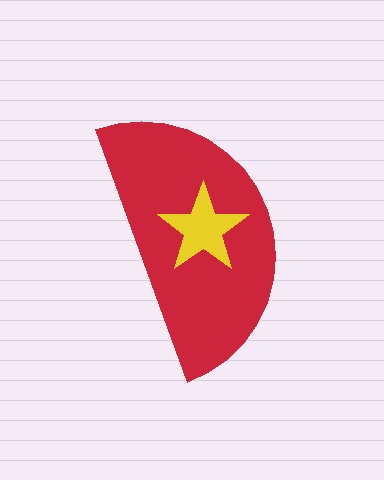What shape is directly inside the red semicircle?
The yellow star.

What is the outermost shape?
The red semicircle.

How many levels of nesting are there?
2.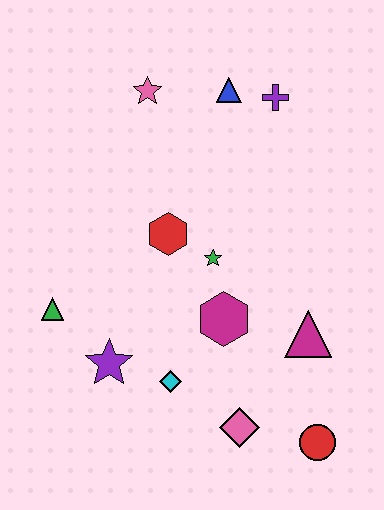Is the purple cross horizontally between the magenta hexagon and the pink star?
No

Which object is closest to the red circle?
The pink diamond is closest to the red circle.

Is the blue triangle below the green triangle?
No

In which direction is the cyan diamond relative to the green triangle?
The cyan diamond is to the right of the green triangle.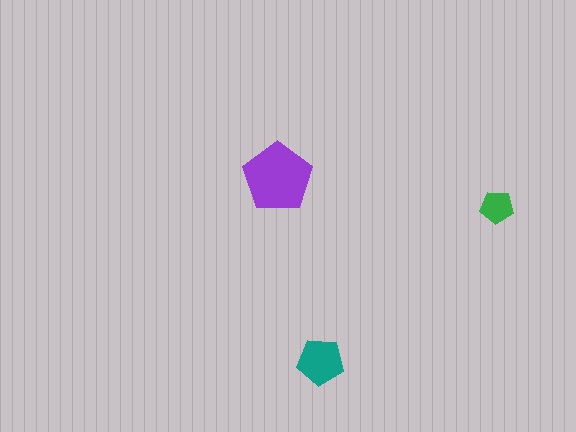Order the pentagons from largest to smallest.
the purple one, the teal one, the green one.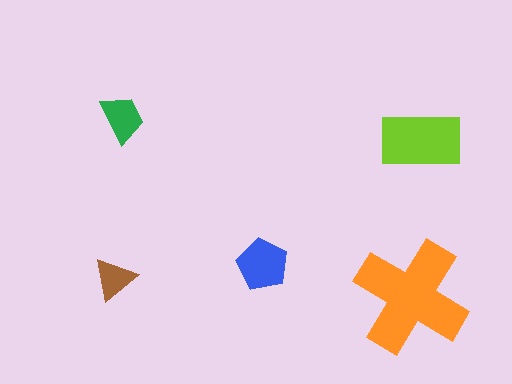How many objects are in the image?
There are 5 objects in the image.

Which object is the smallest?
The brown triangle.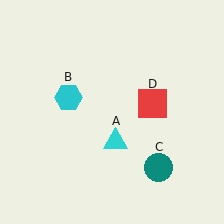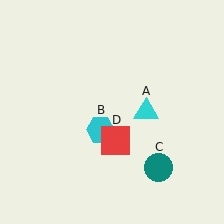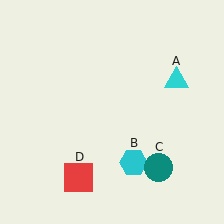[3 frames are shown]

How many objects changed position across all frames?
3 objects changed position: cyan triangle (object A), cyan hexagon (object B), red square (object D).